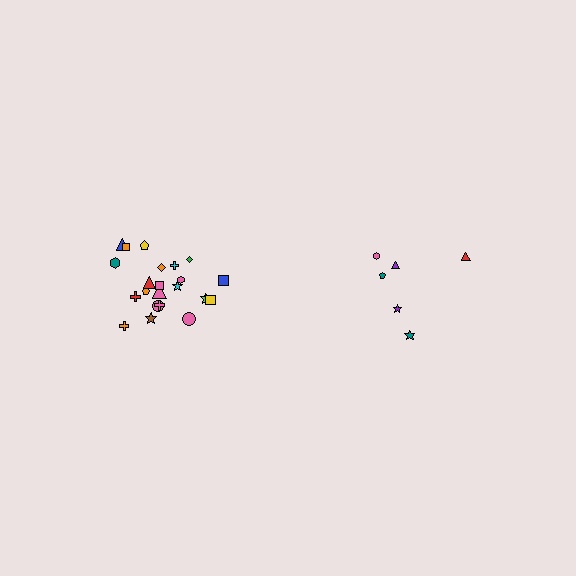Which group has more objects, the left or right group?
The left group.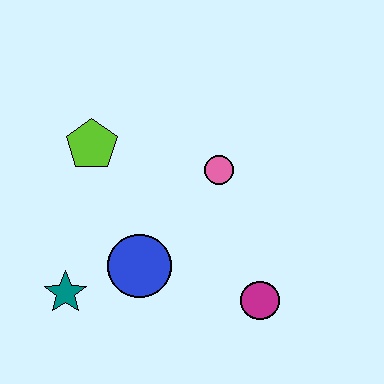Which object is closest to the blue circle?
The teal star is closest to the blue circle.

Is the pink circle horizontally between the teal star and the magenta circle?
Yes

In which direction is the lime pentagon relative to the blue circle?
The lime pentagon is above the blue circle.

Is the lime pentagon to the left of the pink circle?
Yes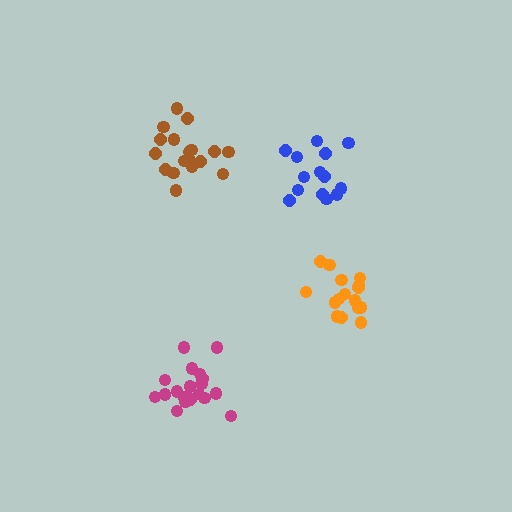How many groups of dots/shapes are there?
There are 4 groups.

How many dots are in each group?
Group 1: 14 dots, Group 2: 19 dots, Group 3: 16 dots, Group 4: 18 dots (67 total).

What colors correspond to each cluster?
The clusters are colored: blue, magenta, orange, brown.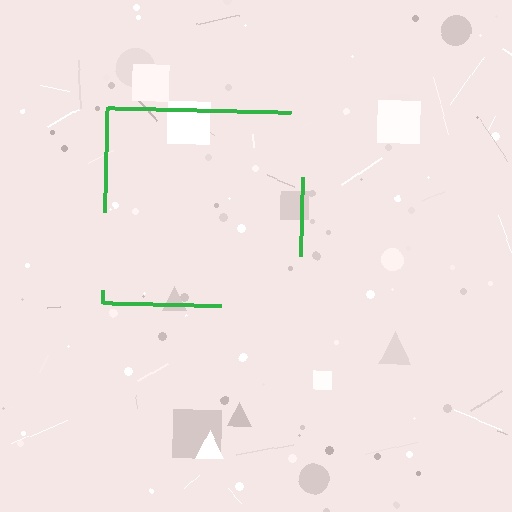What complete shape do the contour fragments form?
The contour fragments form a square.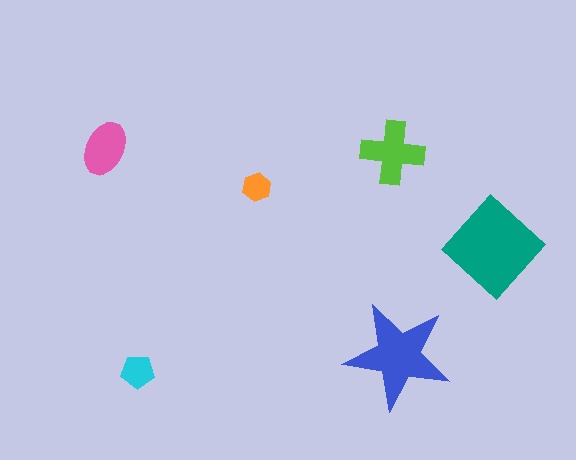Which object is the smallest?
The orange hexagon.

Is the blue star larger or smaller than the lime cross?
Larger.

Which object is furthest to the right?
The teal diamond is rightmost.